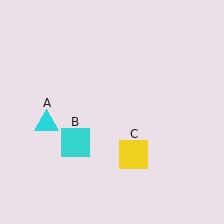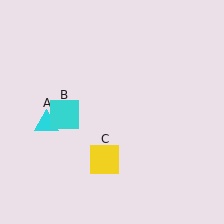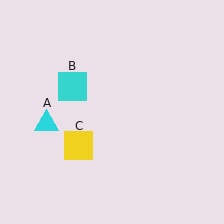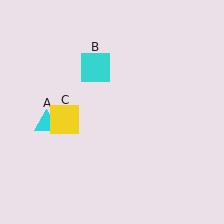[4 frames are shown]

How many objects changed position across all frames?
2 objects changed position: cyan square (object B), yellow square (object C).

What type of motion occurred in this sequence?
The cyan square (object B), yellow square (object C) rotated clockwise around the center of the scene.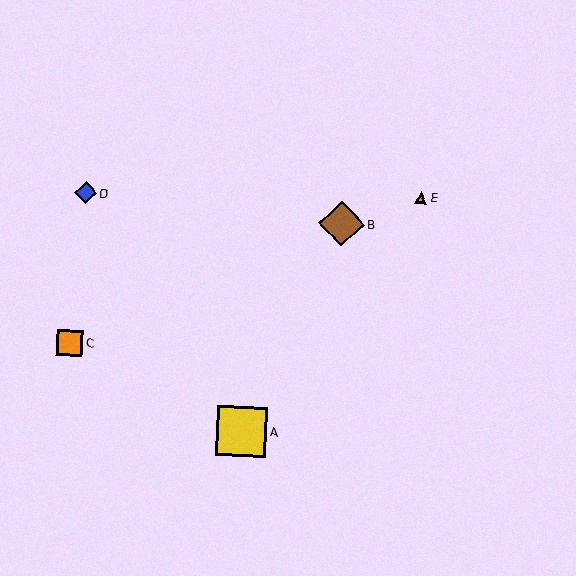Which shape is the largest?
The yellow square (labeled A) is the largest.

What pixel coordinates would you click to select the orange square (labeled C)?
Click at (70, 343) to select the orange square C.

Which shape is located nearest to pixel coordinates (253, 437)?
The yellow square (labeled A) at (241, 431) is nearest to that location.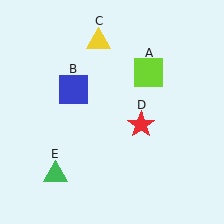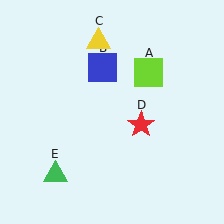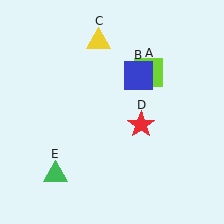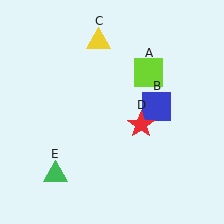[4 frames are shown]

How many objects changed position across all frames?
1 object changed position: blue square (object B).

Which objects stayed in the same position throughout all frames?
Lime square (object A) and yellow triangle (object C) and red star (object D) and green triangle (object E) remained stationary.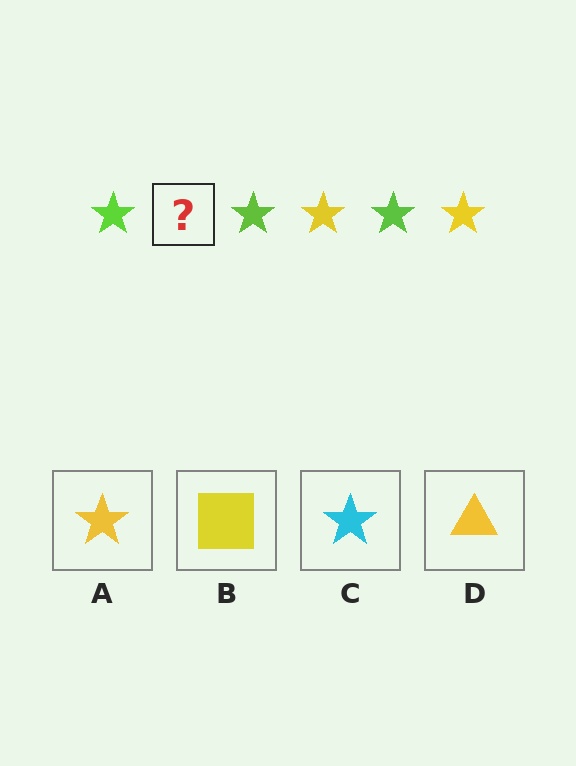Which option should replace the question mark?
Option A.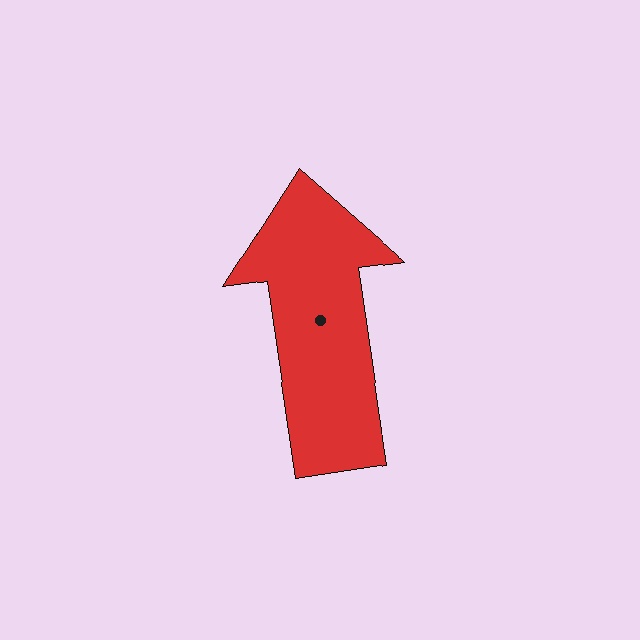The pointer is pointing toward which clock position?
Roughly 12 o'clock.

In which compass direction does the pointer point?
North.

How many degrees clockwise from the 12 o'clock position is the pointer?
Approximately 352 degrees.